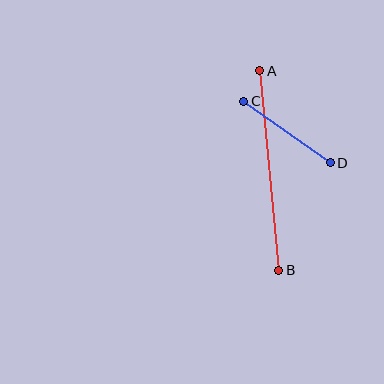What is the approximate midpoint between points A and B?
The midpoint is at approximately (269, 170) pixels.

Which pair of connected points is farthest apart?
Points A and B are farthest apart.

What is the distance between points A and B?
The distance is approximately 200 pixels.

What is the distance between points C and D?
The distance is approximately 106 pixels.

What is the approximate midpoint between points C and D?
The midpoint is at approximately (287, 132) pixels.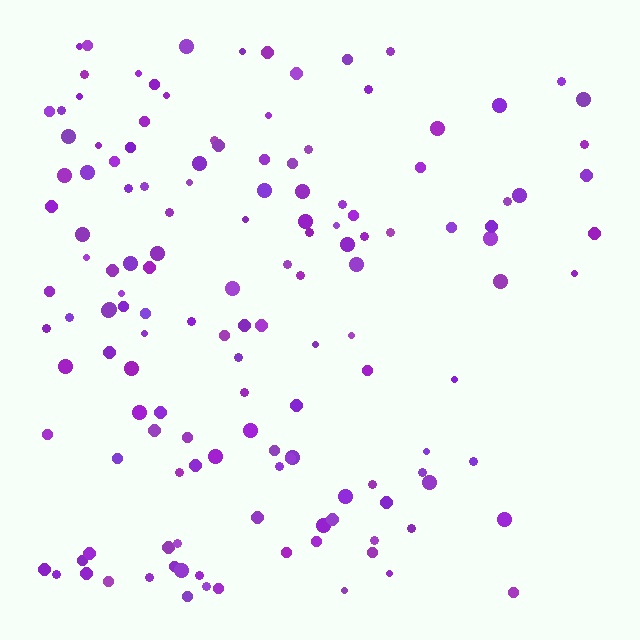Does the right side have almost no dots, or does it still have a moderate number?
Still a moderate number, just noticeably fewer than the left.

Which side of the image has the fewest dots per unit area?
The right.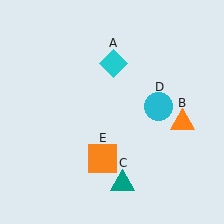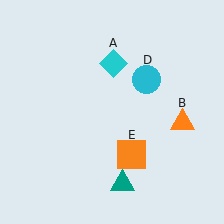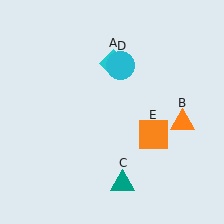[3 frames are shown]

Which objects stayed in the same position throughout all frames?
Cyan diamond (object A) and orange triangle (object B) and teal triangle (object C) remained stationary.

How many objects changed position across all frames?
2 objects changed position: cyan circle (object D), orange square (object E).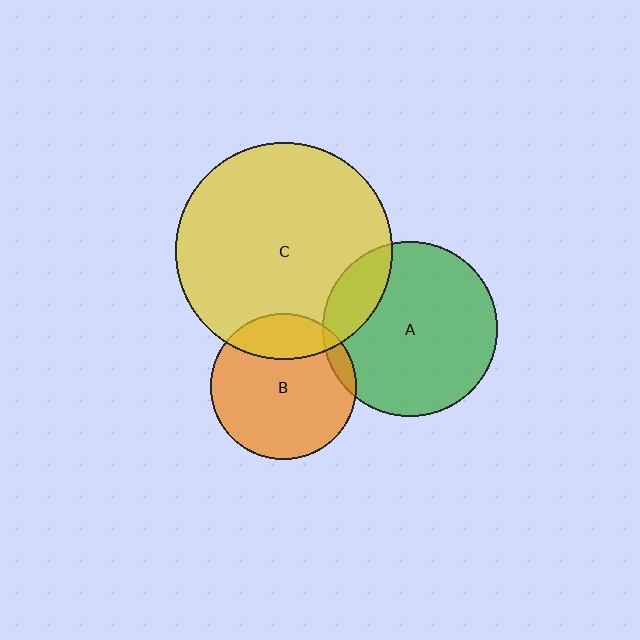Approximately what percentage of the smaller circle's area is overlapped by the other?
Approximately 20%.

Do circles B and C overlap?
Yes.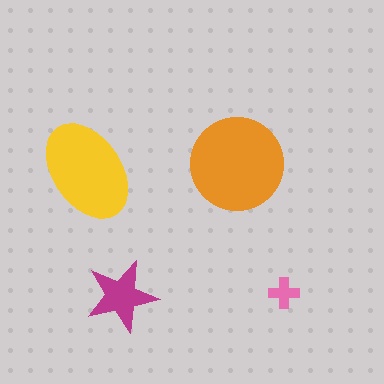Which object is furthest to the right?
The pink cross is rightmost.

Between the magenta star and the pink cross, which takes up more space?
The magenta star.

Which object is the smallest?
The pink cross.